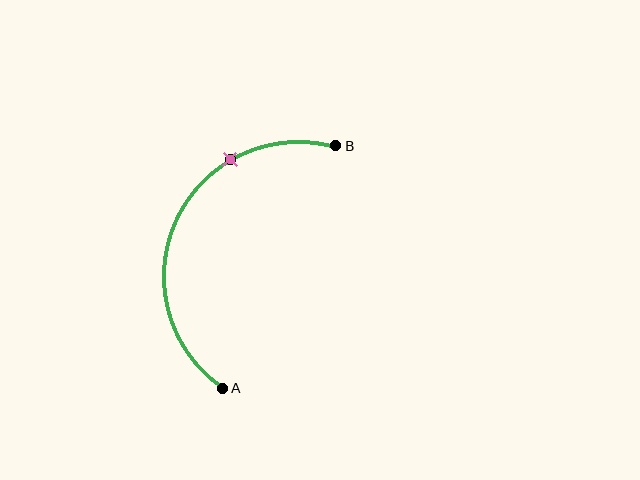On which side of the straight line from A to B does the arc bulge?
The arc bulges to the left of the straight line connecting A and B.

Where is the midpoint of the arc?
The arc midpoint is the point on the curve farthest from the straight line joining A and B. It sits to the left of that line.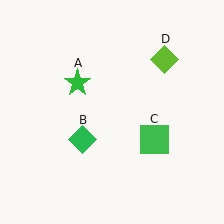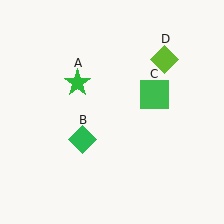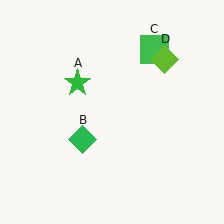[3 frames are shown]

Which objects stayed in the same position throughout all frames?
Green star (object A) and green diamond (object B) and lime diamond (object D) remained stationary.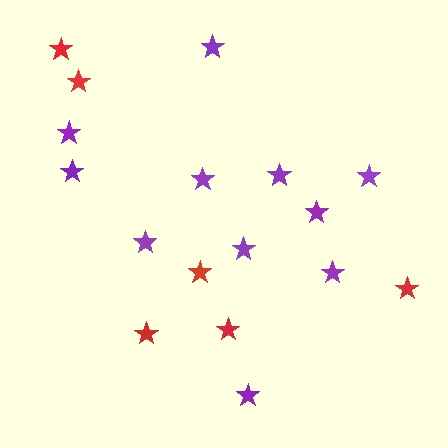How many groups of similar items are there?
There are 2 groups: one group of red stars (6) and one group of purple stars (11).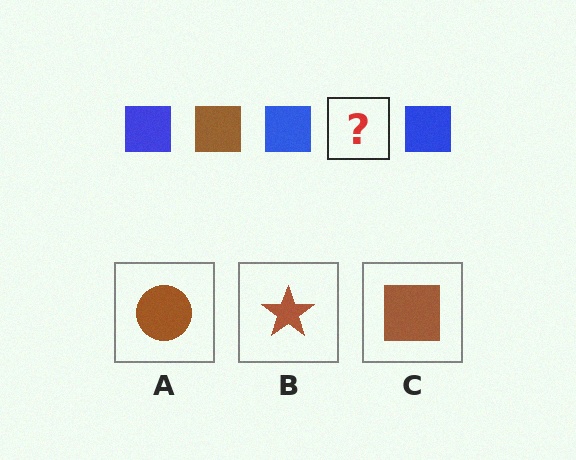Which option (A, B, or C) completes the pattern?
C.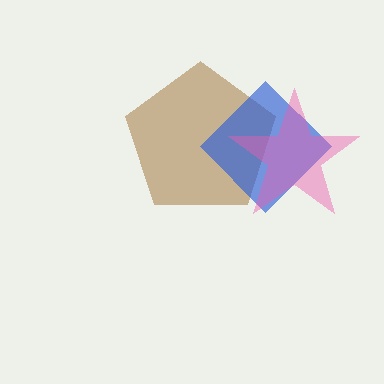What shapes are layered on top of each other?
The layered shapes are: a brown pentagon, a blue diamond, a pink star.